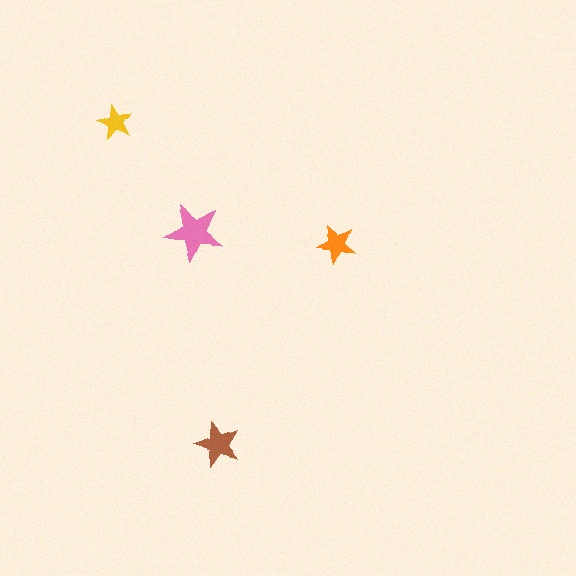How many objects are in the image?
There are 4 objects in the image.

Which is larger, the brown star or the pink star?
The pink one.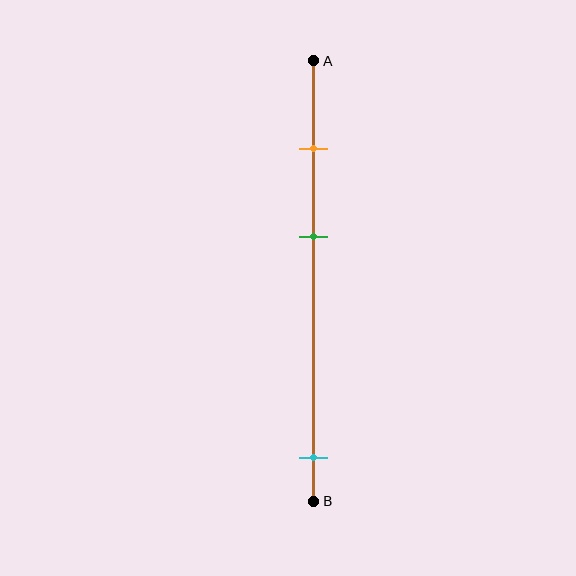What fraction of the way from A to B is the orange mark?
The orange mark is approximately 20% (0.2) of the way from A to B.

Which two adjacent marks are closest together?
The orange and green marks are the closest adjacent pair.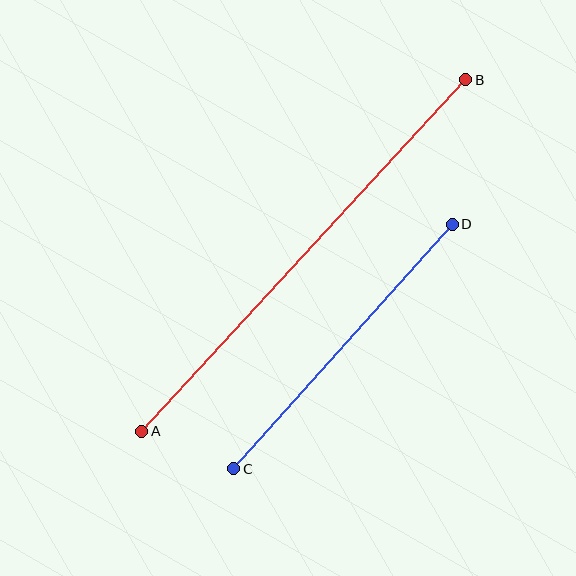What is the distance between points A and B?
The distance is approximately 478 pixels.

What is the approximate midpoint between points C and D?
The midpoint is at approximately (343, 346) pixels.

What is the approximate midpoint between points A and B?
The midpoint is at approximately (304, 256) pixels.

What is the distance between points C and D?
The distance is approximately 328 pixels.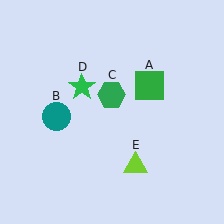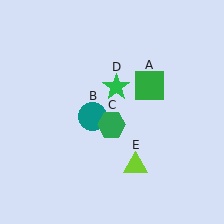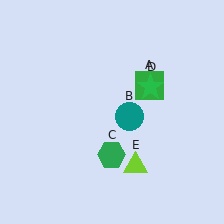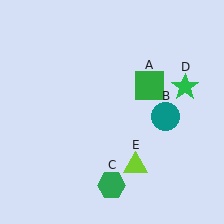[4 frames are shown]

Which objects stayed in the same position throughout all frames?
Green square (object A) and lime triangle (object E) remained stationary.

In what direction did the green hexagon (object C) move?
The green hexagon (object C) moved down.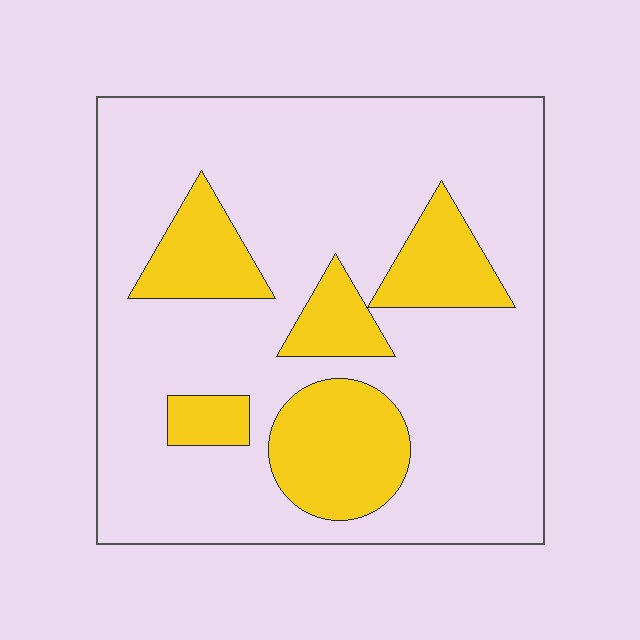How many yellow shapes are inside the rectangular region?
5.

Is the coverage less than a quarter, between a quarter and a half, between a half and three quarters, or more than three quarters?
Less than a quarter.